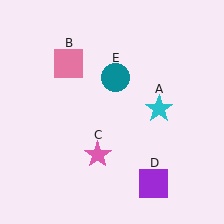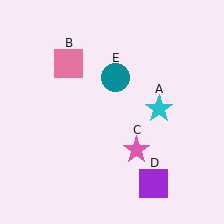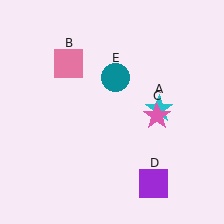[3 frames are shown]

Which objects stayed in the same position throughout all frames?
Cyan star (object A) and pink square (object B) and purple square (object D) and teal circle (object E) remained stationary.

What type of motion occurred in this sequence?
The pink star (object C) rotated counterclockwise around the center of the scene.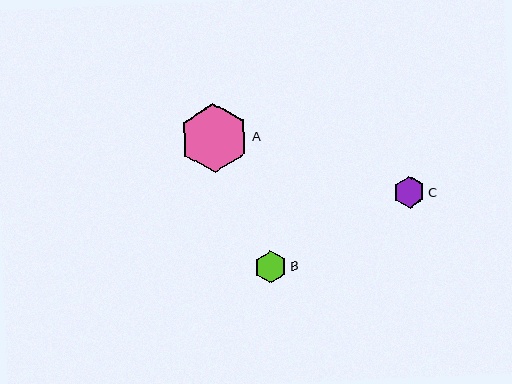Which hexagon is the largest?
Hexagon A is the largest with a size of approximately 69 pixels.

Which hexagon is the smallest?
Hexagon C is the smallest with a size of approximately 32 pixels.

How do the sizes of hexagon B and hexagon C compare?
Hexagon B and hexagon C are approximately the same size.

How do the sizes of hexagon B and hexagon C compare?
Hexagon B and hexagon C are approximately the same size.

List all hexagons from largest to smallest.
From largest to smallest: A, B, C.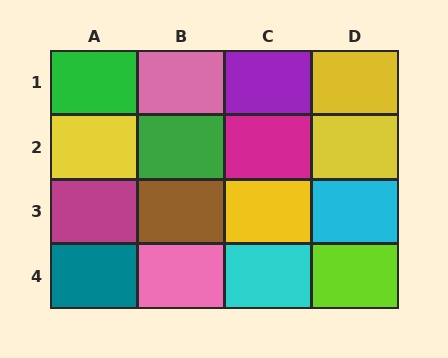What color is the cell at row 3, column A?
Magenta.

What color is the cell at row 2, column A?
Yellow.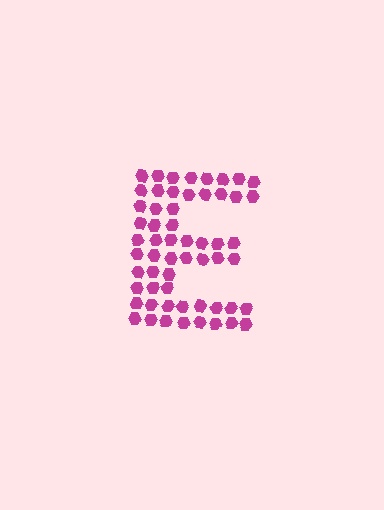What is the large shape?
The large shape is the letter E.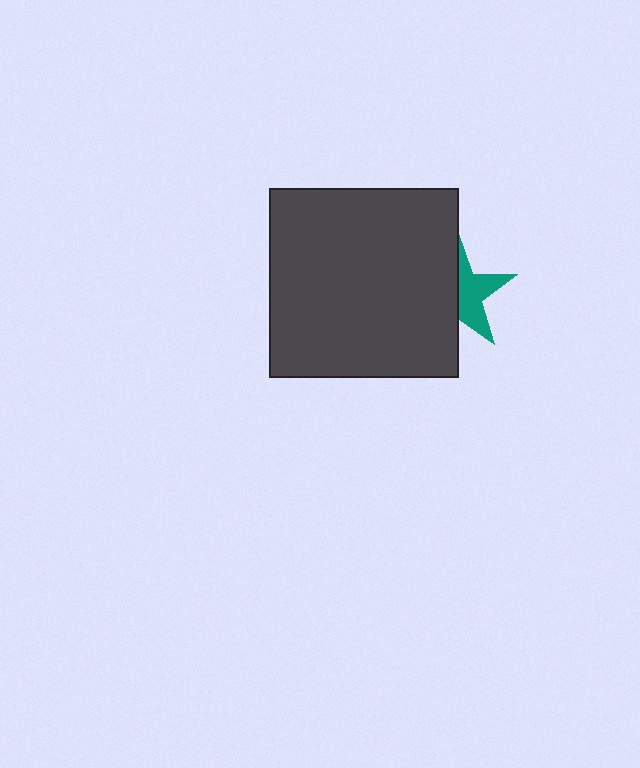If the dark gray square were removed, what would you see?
You would see the complete teal star.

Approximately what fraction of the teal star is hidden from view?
Roughly 54% of the teal star is hidden behind the dark gray square.